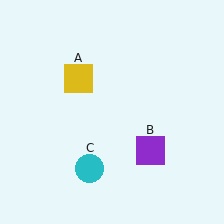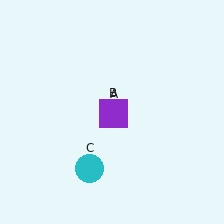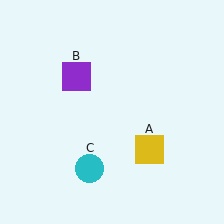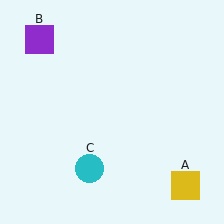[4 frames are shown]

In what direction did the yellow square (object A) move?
The yellow square (object A) moved down and to the right.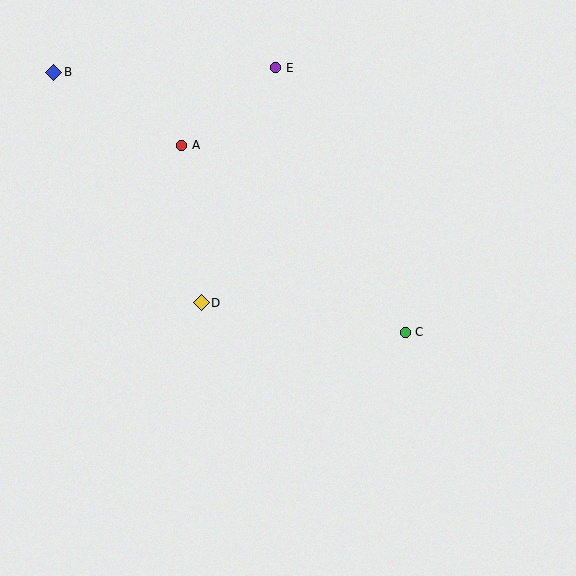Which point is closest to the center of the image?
Point D at (201, 303) is closest to the center.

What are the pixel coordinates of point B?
Point B is at (54, 72).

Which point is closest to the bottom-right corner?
Point C is closest to the bottom-right corner.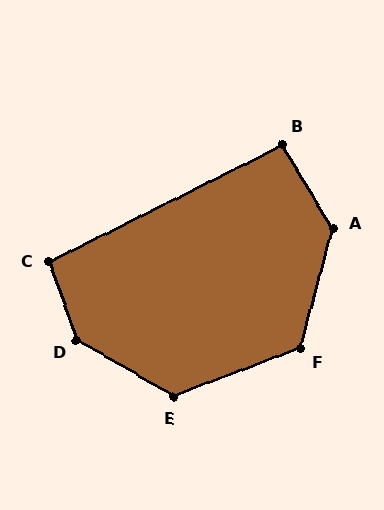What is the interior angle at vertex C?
Approximately 97 degrees (obtuse).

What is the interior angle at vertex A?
Approximately 134 degrees (obtuse).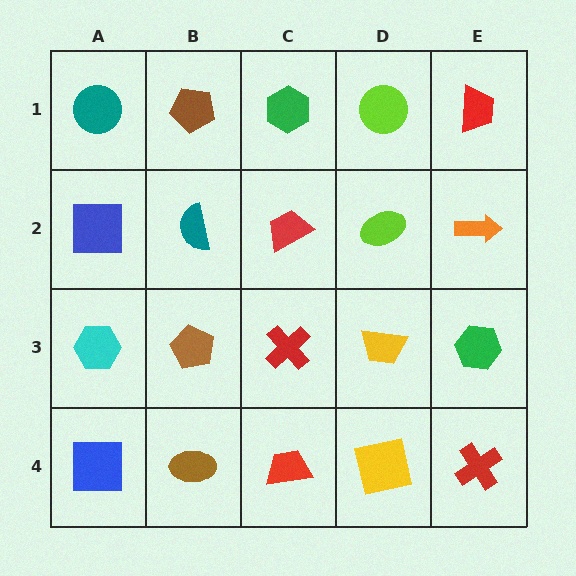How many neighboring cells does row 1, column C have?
3.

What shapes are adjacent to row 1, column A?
A blue square (row 2, column A), a brown pentagon (row 1, column B).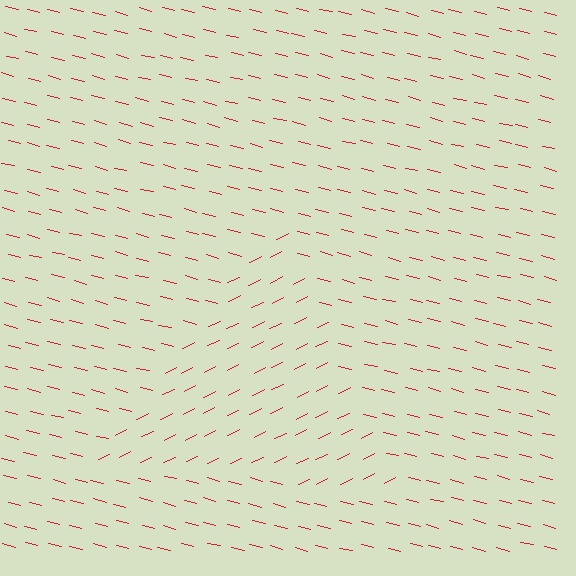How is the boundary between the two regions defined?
The boundary is defined purely by a change in line orientation (approximately 40 degrees difference). All lines are the same color and thickness.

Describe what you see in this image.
The image is filled with small red line segments. A triangle region in the image has lines oriented differently from the surrounding lines, creating a visible texture boundary.